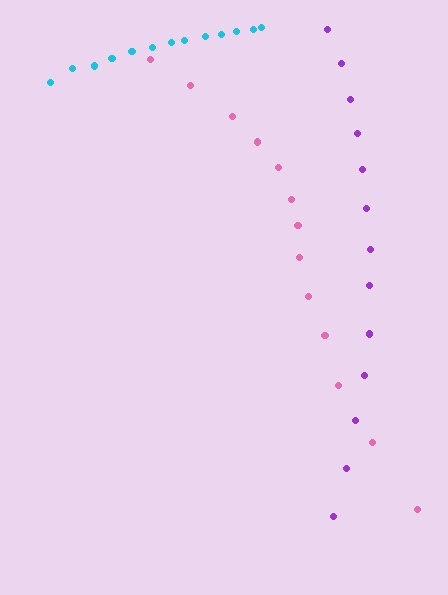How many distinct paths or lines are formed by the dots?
There are 3 distinct paths.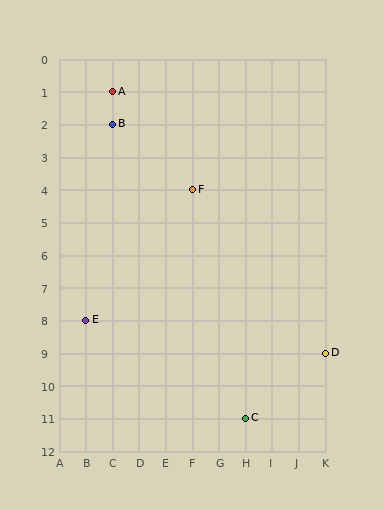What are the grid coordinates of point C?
Point C is at grid coordinates (H, 11).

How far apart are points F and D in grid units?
Points F and D are 5 columns and 5 rows apart (about 7.1 grid units diagonally).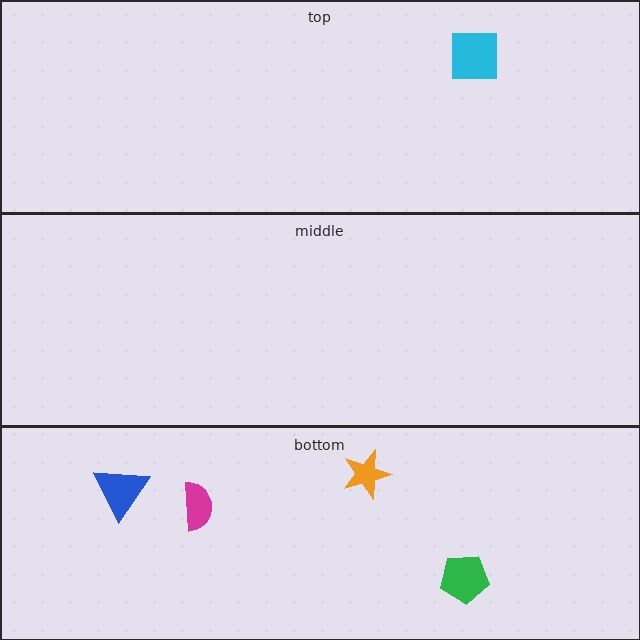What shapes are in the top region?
The cyan square.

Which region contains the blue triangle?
The bottom region.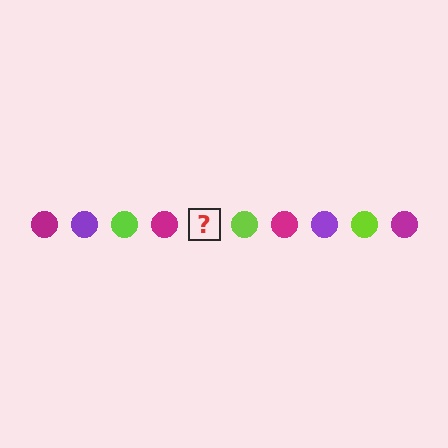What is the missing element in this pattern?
The missing element is a purple circle.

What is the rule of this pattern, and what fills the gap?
The rule is that the pattern cycles through magenta, purple, lime circles. The gap should be filled with a purple circle.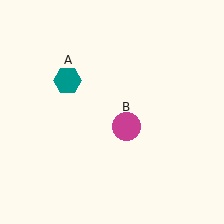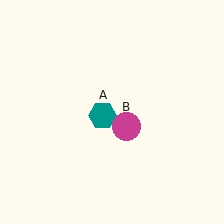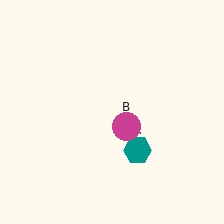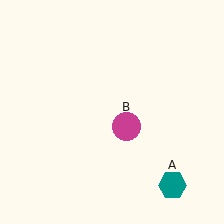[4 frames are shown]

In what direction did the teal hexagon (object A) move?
The teal hexagon (object A) moved down and to the right.